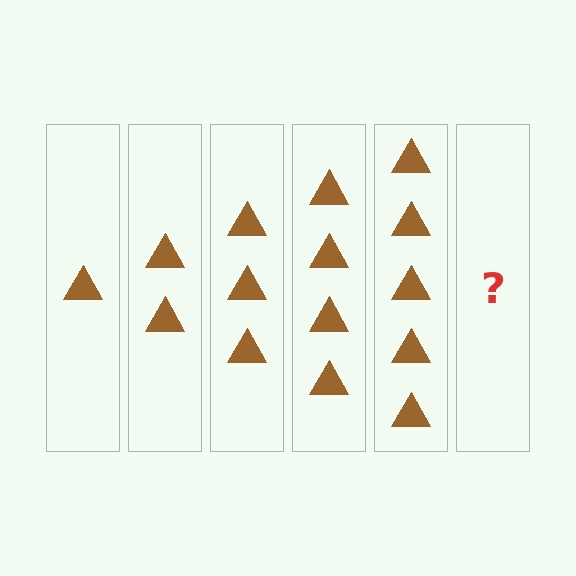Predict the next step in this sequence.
The next step is 6 triangles.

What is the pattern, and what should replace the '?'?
The pattern is that each step adds one more triangle. The '?' should be 6 triangles.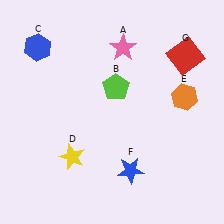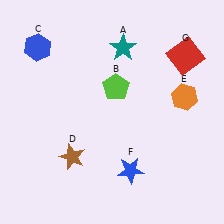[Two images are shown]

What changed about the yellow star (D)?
In Image 1, D is yellow. In Image 2, it changed to brown.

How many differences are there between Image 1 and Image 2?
There are 2 differences between the two images.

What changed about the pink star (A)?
In Image 1, A is pink. In Image 2, it changed to teal.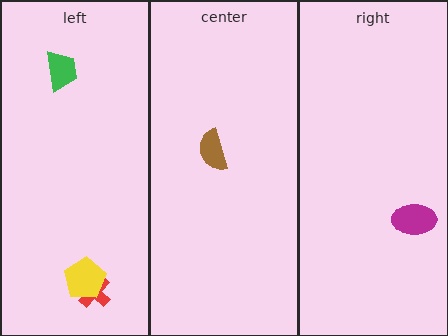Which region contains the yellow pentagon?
The left region.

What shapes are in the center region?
The brown semicircle.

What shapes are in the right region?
The magenta ellipse.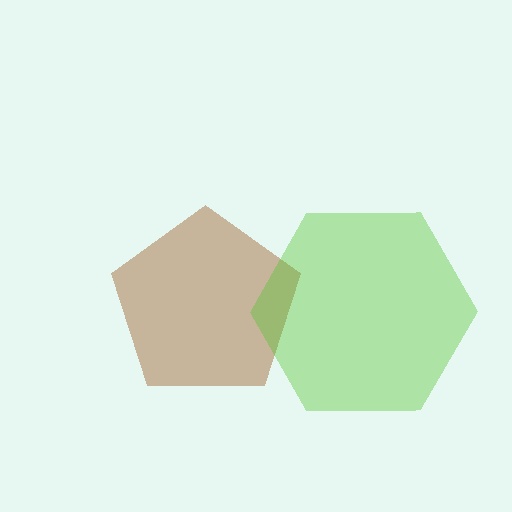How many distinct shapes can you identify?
There are 2 distinct shapes: a brown pentagon, a lime hexagon.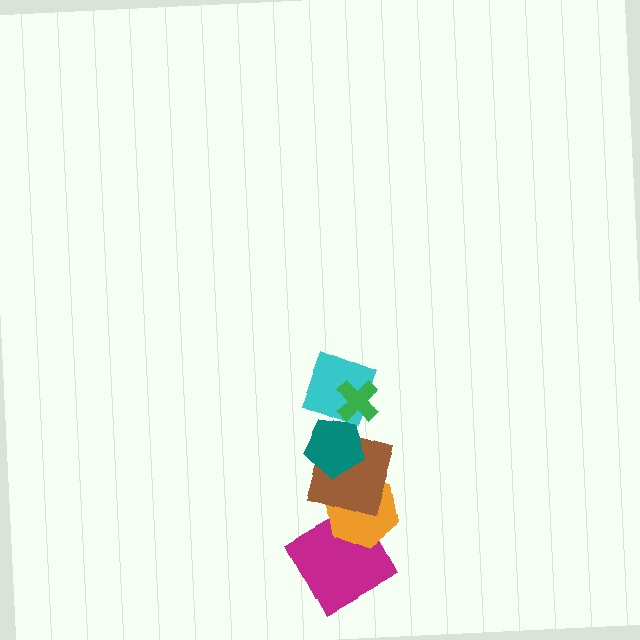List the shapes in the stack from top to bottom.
From top to bottom: the green cross, the cyan square, the teal pentagon, the brown square, the orange hexagon, the magenta square.